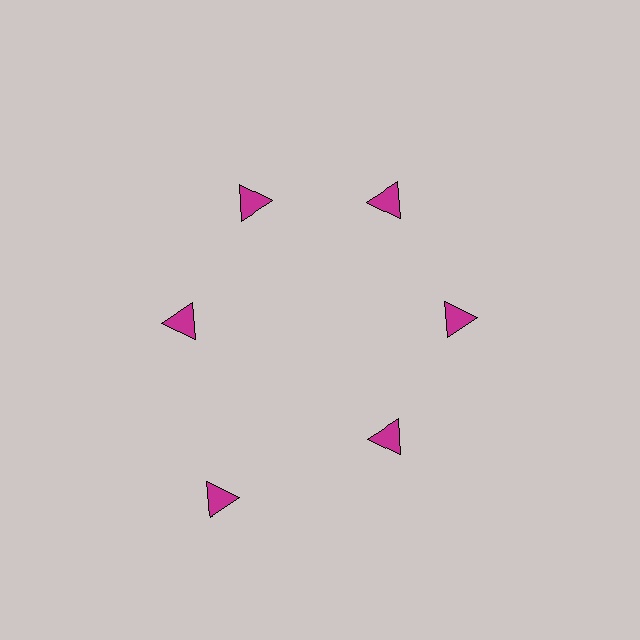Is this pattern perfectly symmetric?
No. The 6 magenta triangles are arranged in a ring, but one element near the 7 o'clock position is pushed outward from the center, breaking the 6-fold rotational symmetry.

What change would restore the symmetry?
The symmetry would be restored by moving it inward, back onto the ring so that all 6 triangles sit at equal angles and equal distance from the center.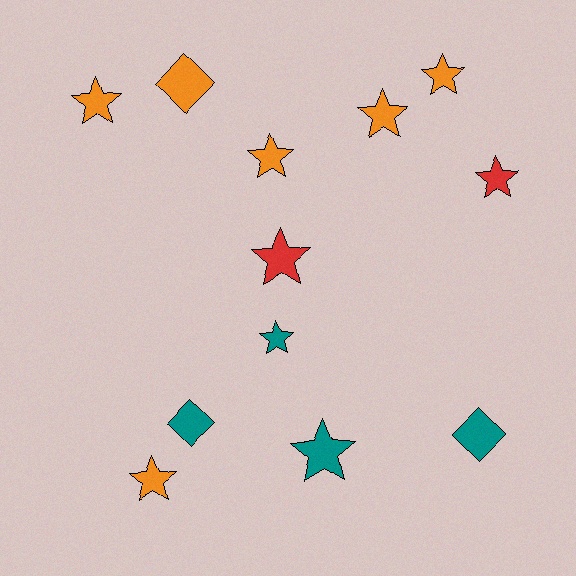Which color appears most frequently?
Orange, with 6 objects.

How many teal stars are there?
There are 2 teal stars.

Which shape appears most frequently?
Star, with 9 objects.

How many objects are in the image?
There are 12 objects.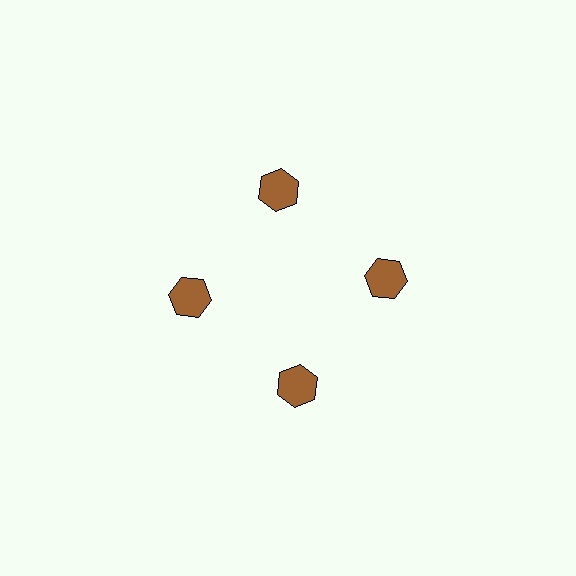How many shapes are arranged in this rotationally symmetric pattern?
There are 4 shapes, arranged in 4 groups of 1.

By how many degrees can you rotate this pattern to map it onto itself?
The pattern maps onto itself every 90 degrees of rotation.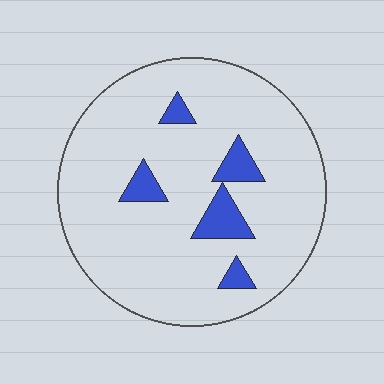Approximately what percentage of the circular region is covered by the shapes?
Approximately 10%.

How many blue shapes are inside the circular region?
5.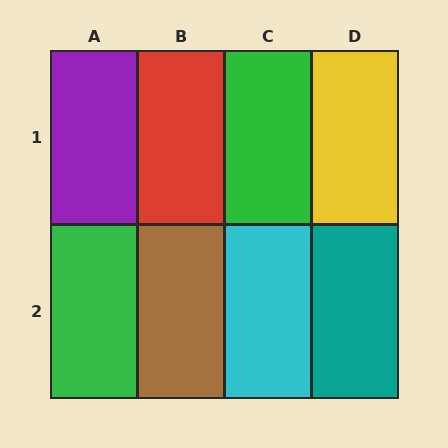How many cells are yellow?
1 cell is yellow.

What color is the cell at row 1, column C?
Green.